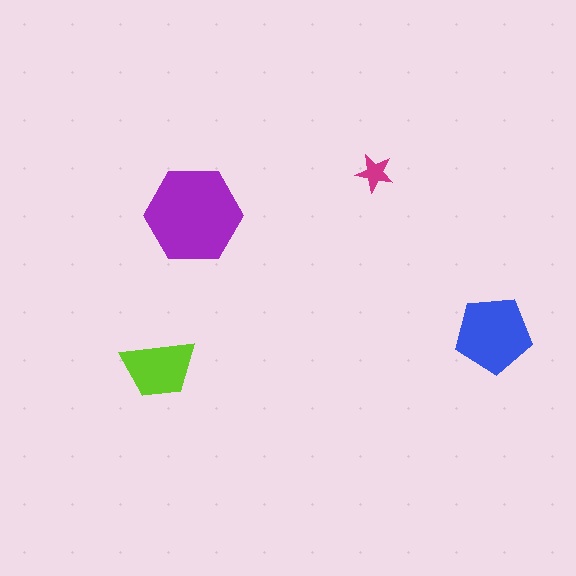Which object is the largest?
The purple hexagon.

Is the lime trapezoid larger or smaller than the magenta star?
Larger.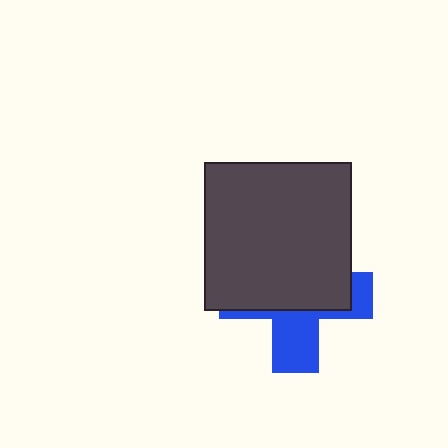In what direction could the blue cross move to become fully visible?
The blue cross could move down. That would shift it out from behind the dark gray square entirely.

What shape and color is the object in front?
The object in front is a dark gray square.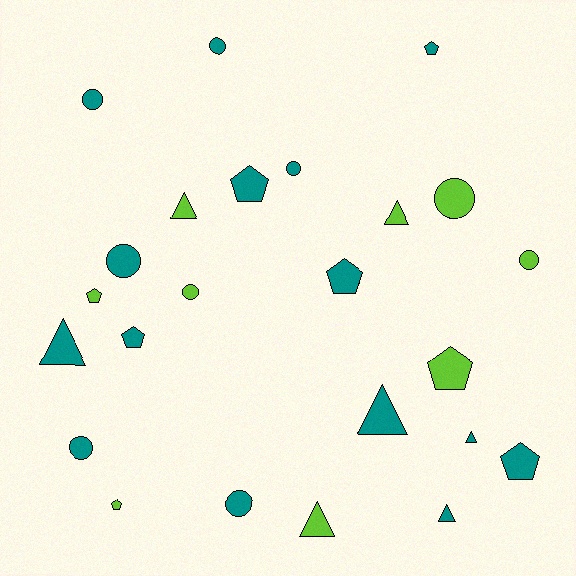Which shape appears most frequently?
Circle, with 9 objects.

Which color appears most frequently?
Teal, with 15 objects.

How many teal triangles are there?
There are 4 teal triangles.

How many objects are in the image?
There are 24 objects.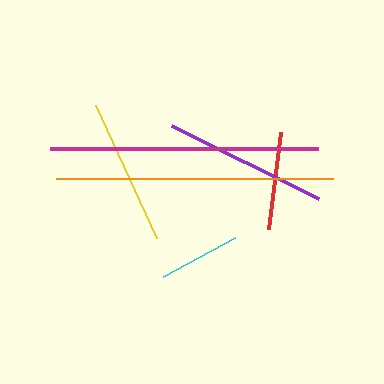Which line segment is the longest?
The orange line is the longest at approximately 277 pixels.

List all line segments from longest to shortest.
From longest to shortest: orange, magenta, purple, yellow, red, cyan.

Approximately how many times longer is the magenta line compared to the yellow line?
The magenta line is approximately 1.8 times the length of the yellow line.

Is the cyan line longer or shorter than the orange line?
The orange line is longer than the cyan line.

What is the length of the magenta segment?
The magenta segment is approximately 268 pixels long.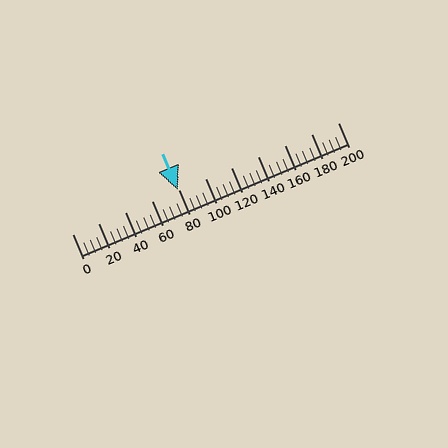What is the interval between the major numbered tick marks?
The major tick marks are spaced 20 units apart.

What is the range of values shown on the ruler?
The ruler shows values from 0 to 200.